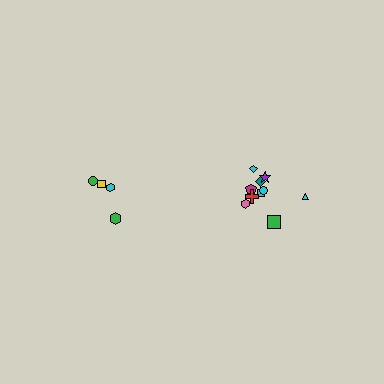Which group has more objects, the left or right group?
The right group.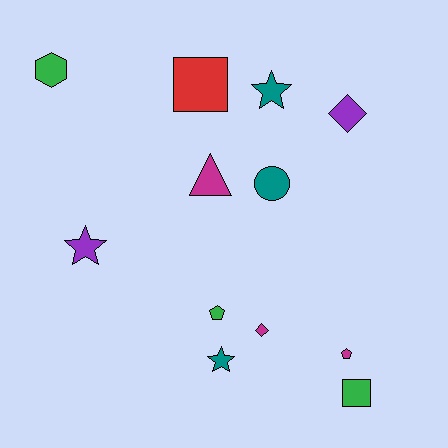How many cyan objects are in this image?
There are no cyan objects.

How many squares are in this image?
There are 2 squares.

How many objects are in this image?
There are 12 objects.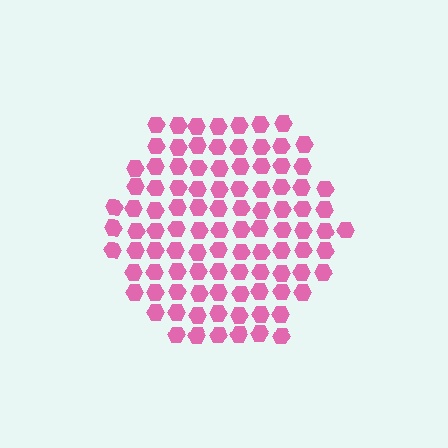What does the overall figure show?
The overall figure shows a hexagon.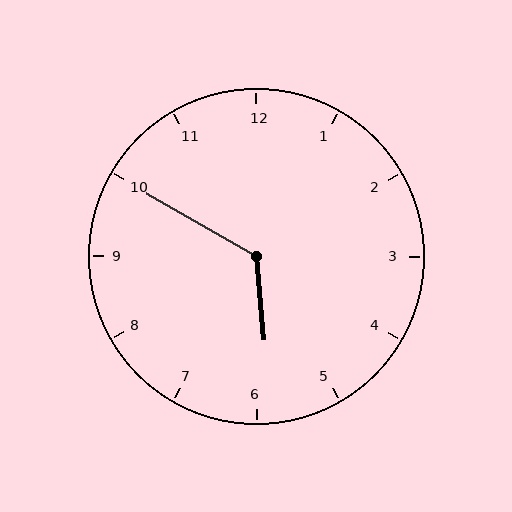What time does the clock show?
5:50.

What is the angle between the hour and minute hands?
Approximately 125 degrees.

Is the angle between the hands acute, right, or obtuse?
It is obtuse.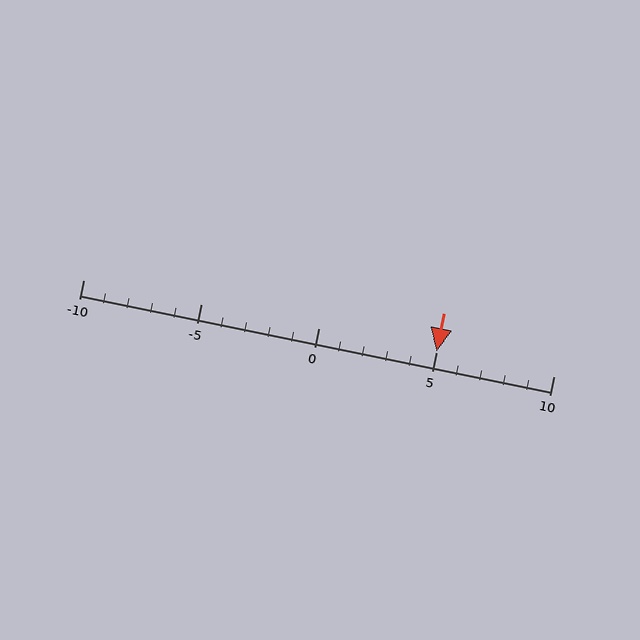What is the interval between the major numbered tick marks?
The major tick marks are spaced 5 units apart.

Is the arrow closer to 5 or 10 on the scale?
The arrow is closer to 5.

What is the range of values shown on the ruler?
The ruler shows values from -10 to 10.